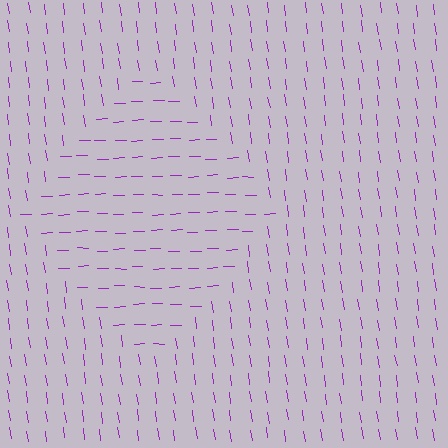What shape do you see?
I see a diamond.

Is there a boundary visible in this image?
Yes, there is a texture boundary formed by a change in line orientation.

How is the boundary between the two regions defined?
The boundary is defined purely by a change in line orientation (approximately 83 degrees difference). All lines are the same color and thickness.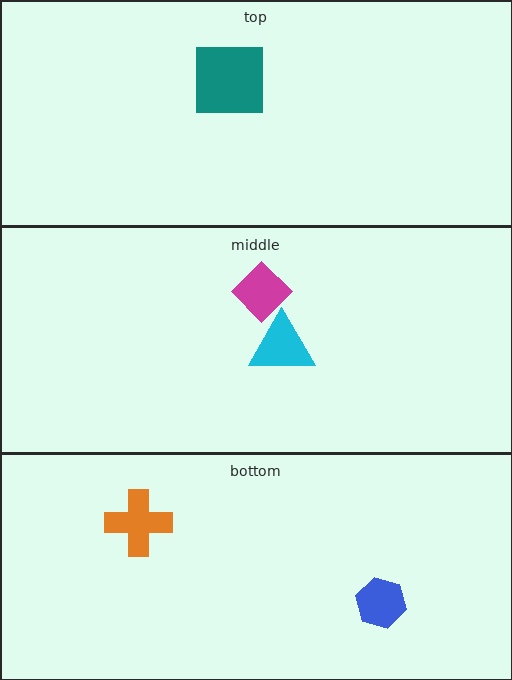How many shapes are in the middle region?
2.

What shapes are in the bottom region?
The blue hexagon, the orange cross.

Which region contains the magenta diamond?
The middle region.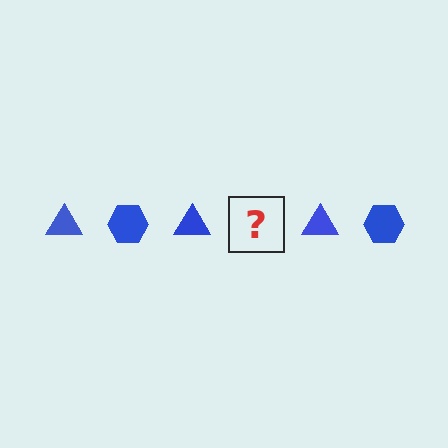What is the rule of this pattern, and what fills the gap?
The rule is that the pattern cycles through triangle, hexagon shapes in blue. The gap should be filled with a blue hexagon.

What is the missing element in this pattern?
The missing element is a blue hexagon.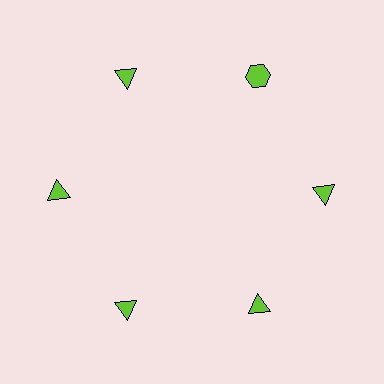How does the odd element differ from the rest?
It has a different shape: hexagon instead of triangle.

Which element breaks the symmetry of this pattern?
The lime hexagon at roughly the 1 o'clock position breaks the symmetry. All other shapes are lime triangles.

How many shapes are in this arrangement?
There are 6 shapes arranged in a ring pattern.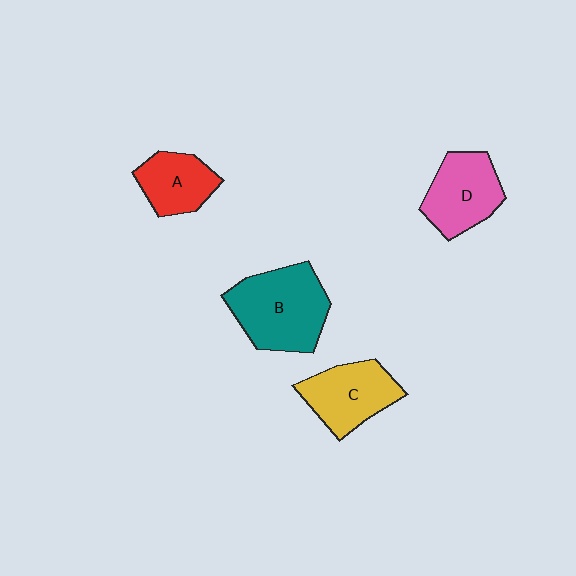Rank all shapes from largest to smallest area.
From largest to smallest: B (teal), C (yellow), D (pink), A (red).